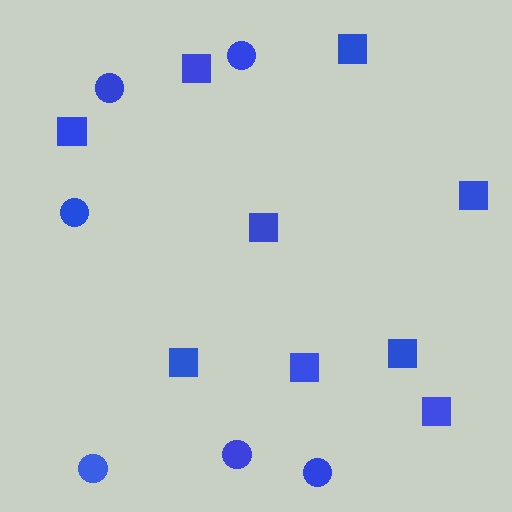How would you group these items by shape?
There are 2 groups: one group of squares (9) and one group of circles (6).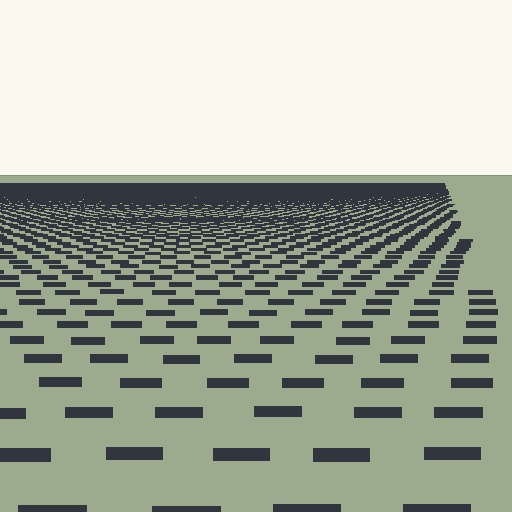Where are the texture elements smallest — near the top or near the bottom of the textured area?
Near the top.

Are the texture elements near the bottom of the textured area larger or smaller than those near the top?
Larger. Near the bottom, elements are closer to the viewer and appear at a bigger on-screen size.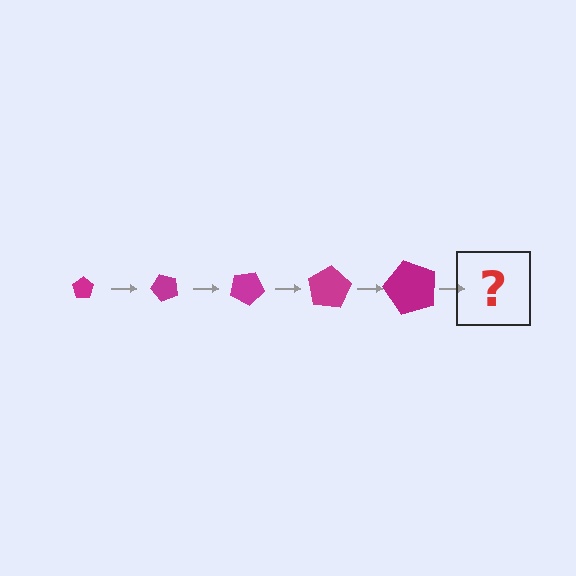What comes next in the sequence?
The next element should be a pentagon, larger than the previous one and rotated 250 degrees from the start.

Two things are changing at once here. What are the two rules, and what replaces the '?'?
The two rules are that the pentagon grows larger each step and it rotates 50 degrees each step. The '?' should be a pentagon, larger than the previous one and rotated 250 degrees from the start.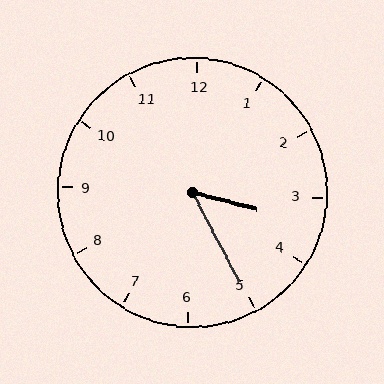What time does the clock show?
3:25.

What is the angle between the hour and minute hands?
Approximately 48 degrees.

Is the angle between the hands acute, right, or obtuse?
It is acute.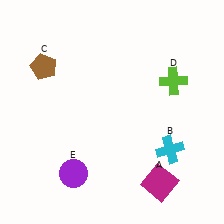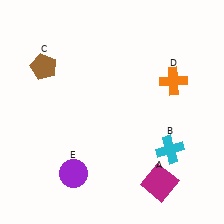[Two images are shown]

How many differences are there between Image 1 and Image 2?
There is 1 difference between the two images.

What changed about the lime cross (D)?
In Image 1, D is lime. In Image 2, it changed to orange.